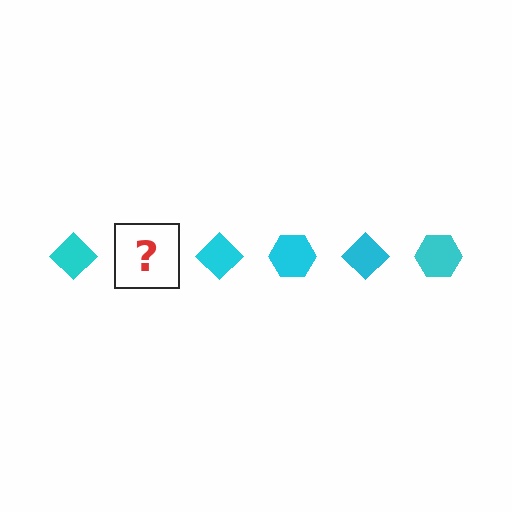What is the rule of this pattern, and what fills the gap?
The rule is that the pattern cycles through diamond, hexagon shapes in cyan. The gap should be filled with a cyan hexagon.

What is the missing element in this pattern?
The missing element is a cyan hexagon.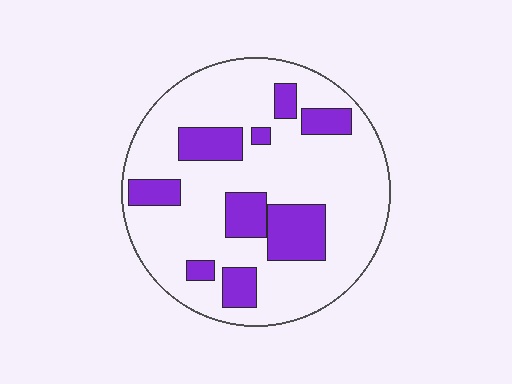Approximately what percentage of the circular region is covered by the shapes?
Approximately 25%.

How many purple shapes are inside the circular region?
9.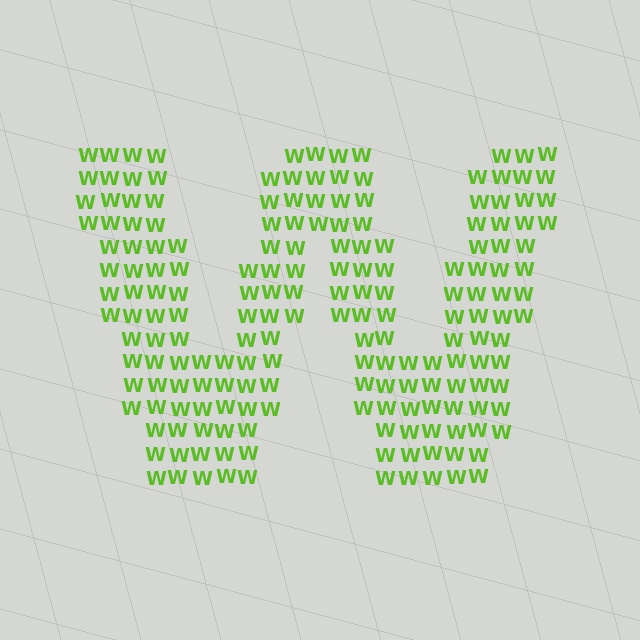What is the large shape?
The large shape is the letter W.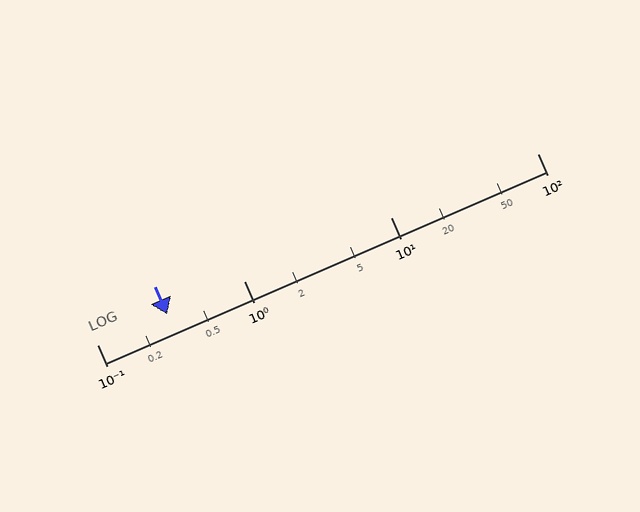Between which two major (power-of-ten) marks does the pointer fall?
The pointer is between 0.1 and 1.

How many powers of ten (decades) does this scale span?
The scale spans 3 decades, from 0.1 to 100.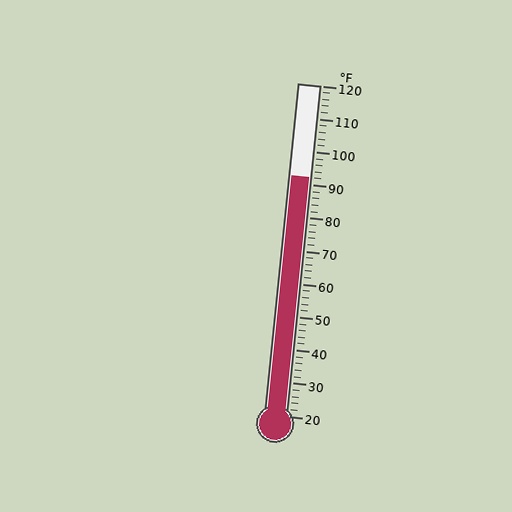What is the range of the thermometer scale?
The thermometer scale ranges from 20°F to 120°F.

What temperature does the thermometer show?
The thermometer shows approximately 92°F.